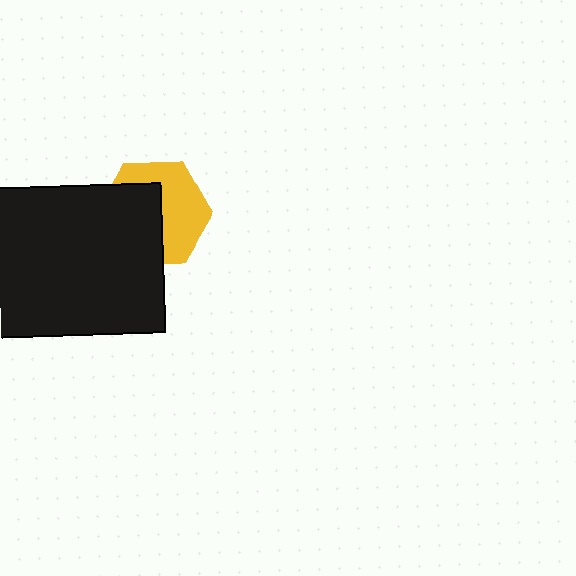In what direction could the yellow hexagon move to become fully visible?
The yellow hexagon could move toward the upper-right. That would shift it out from behind the black rectangle entirely.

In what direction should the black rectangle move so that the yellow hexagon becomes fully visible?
The black rectangle should move toward the lower-left. That is the shortest direction to clear the overlap and leave the yellow hexagon fully visible.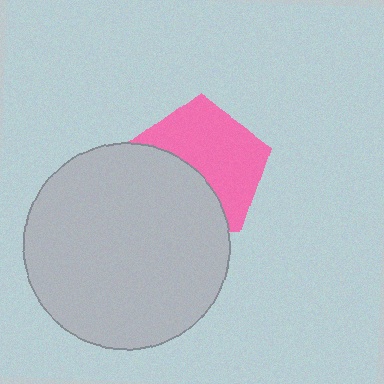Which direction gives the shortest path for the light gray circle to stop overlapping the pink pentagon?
Moving down gives the shortest separation.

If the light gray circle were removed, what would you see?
You would see the complete pink pentagon.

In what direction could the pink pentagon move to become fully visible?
The pink pentagon could move up. That would shift it out from behind the light gray circle entirely.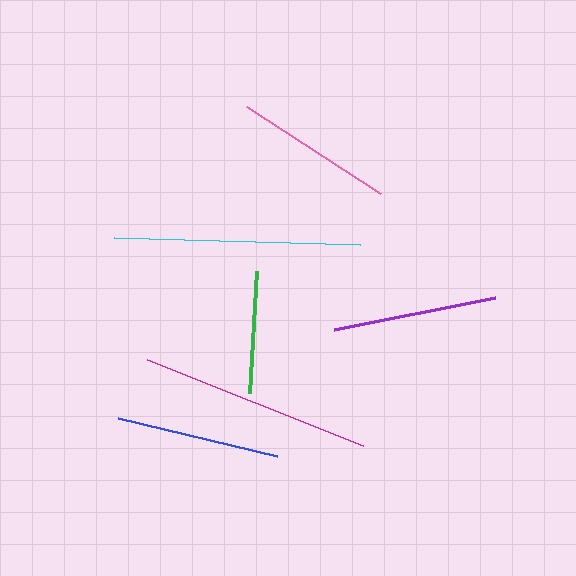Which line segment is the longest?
The cyan line is the longest at approximately 246 pixels.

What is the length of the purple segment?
The purple segment is approximately 165 pixels long.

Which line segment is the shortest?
The green line is the shortest at approximately 122 pixels.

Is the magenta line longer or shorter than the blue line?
The magenta line is longer than the blue line.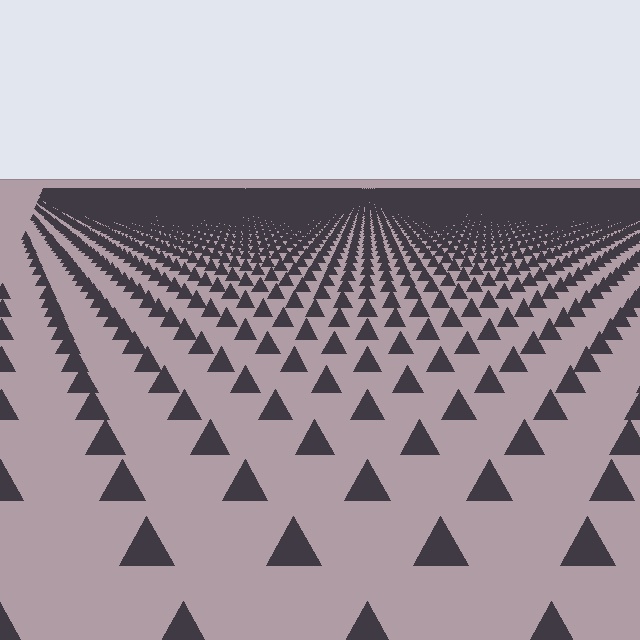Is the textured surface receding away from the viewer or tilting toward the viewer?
The surface is receding away from the viewer. Texture elements get smaller and denser toward the top.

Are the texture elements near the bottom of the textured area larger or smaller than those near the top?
Larger. Near the bottom, elements are closer to the viewer and appear at a bigger on-screen size.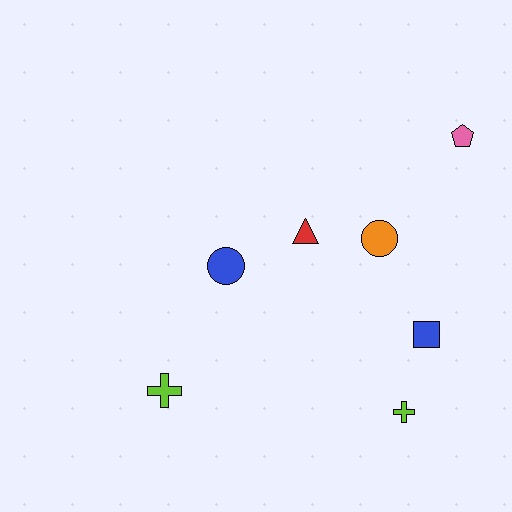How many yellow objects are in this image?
There are no yellow objects.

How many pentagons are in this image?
There is 1 pentagon.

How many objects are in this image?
There are 7 objects.